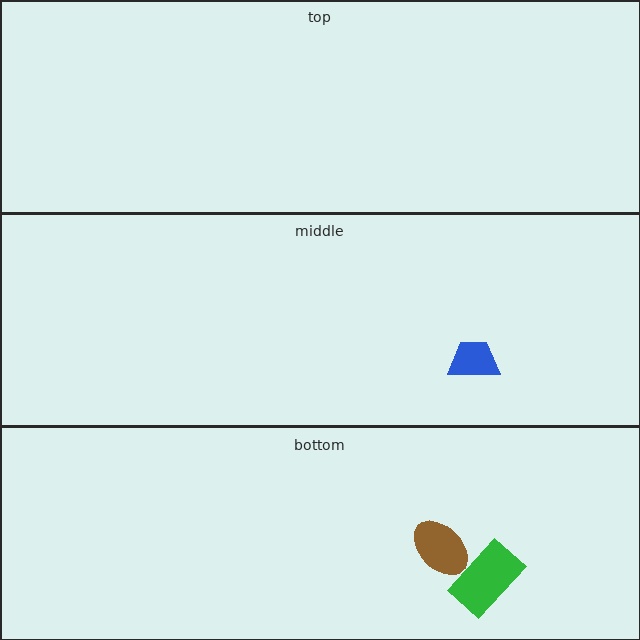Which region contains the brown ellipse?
The bottom region.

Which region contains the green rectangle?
The bottom region.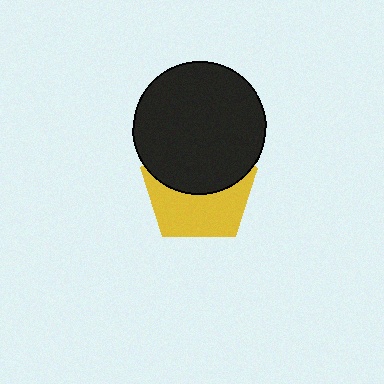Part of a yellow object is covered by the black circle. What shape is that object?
It is a pentagon.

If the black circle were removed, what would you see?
You would see the complete yellow pentagon.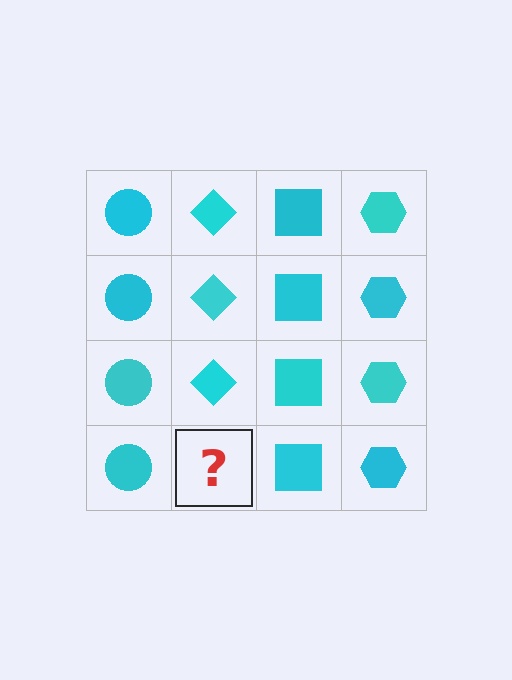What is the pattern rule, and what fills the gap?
The rule is that each column has a consistent shape. The gap should be filled with a cyan diamond.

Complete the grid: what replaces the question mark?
The question mark should be replaced with a cyan diamond.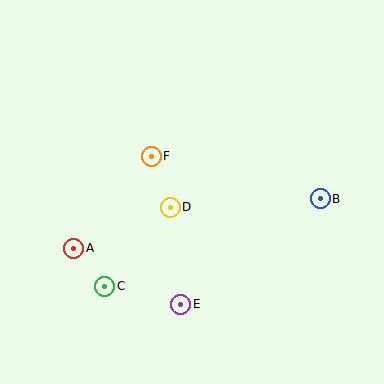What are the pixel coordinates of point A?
Point A is at (74, 248).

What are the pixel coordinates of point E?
Point E is at (181, 304).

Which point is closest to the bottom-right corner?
Point B is closest to the bottom-right corner.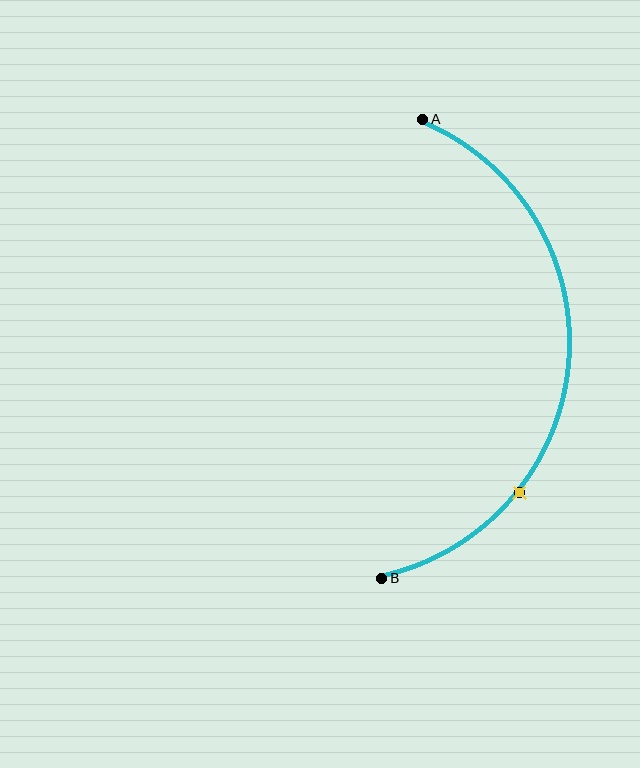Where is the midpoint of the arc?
The arc midpoint is the point on the curve farthest from the straight line joining A and B. It sits to the right of that line.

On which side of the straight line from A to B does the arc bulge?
The arc bulges to the right of the straight line connecting A and B.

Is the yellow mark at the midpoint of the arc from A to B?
No. The yellow mark lies on the arc but is closer to endpoint B. The arc midpoint would be at the point on the curve equidistant along the arc from both A and B.